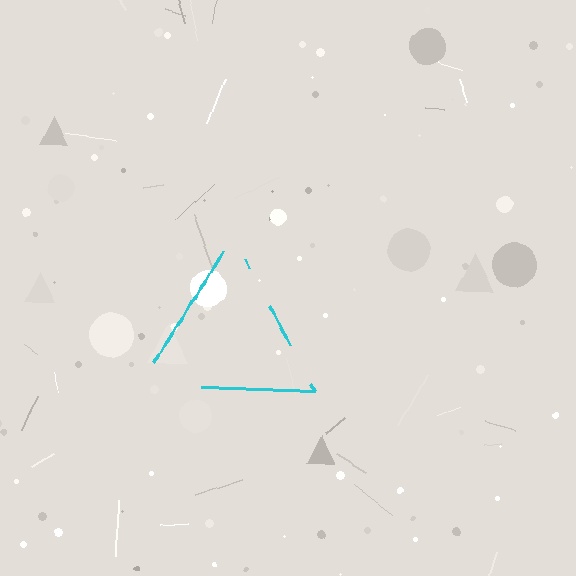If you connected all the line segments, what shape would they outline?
They would outline a triangle.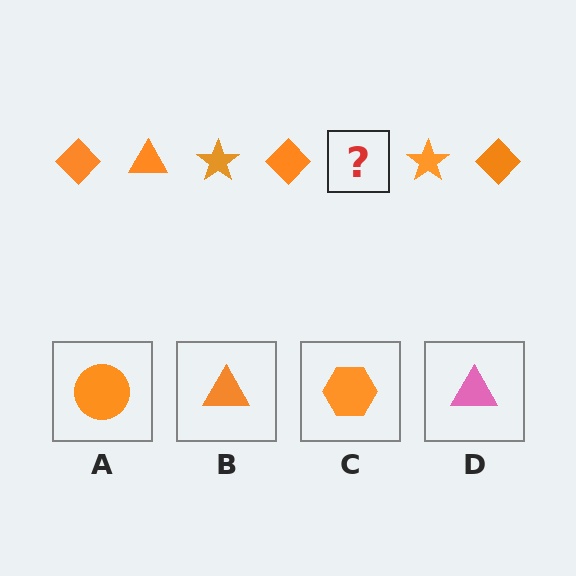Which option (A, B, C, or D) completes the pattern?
B.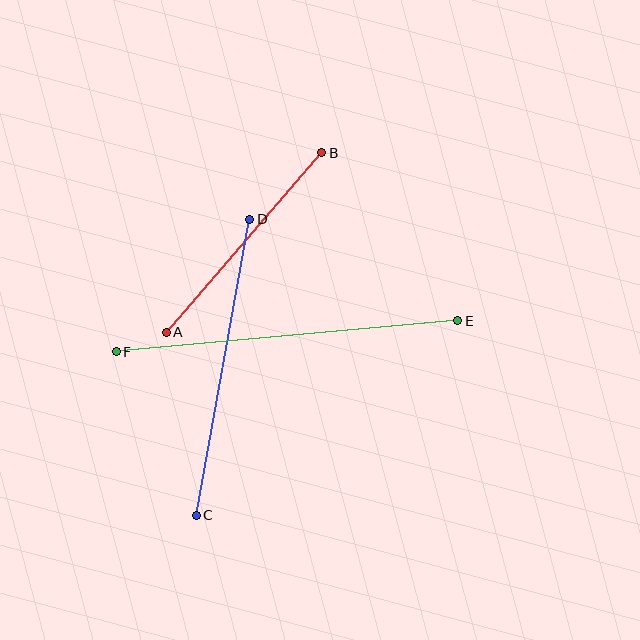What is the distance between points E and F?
The distance is approximately 343 pixels.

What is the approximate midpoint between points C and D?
The midpoint is at approximately (223, 367) pixels.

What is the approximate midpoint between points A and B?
The midpoint is at approximately (244, 243) pixels.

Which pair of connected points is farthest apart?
Points E and F are farthest apart.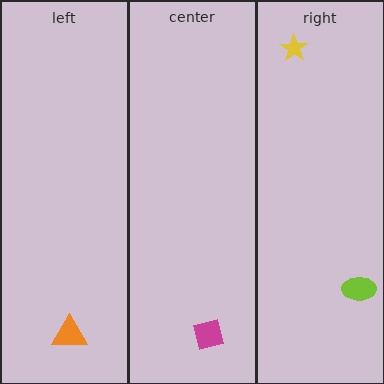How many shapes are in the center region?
1.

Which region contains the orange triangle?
The left region.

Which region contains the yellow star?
The right region.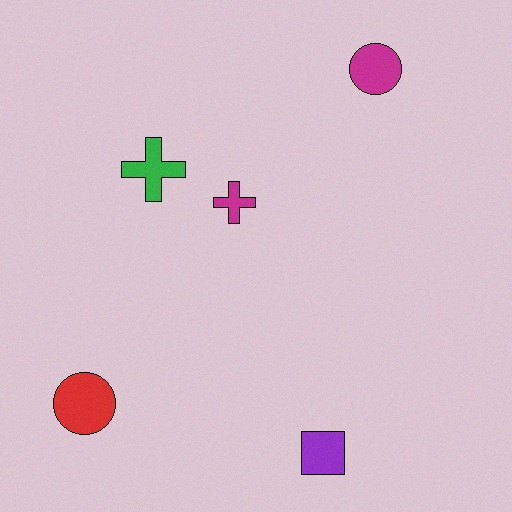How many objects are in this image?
There are 5 objects.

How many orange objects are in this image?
There are no orange objects.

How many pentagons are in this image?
There are no pentagons.